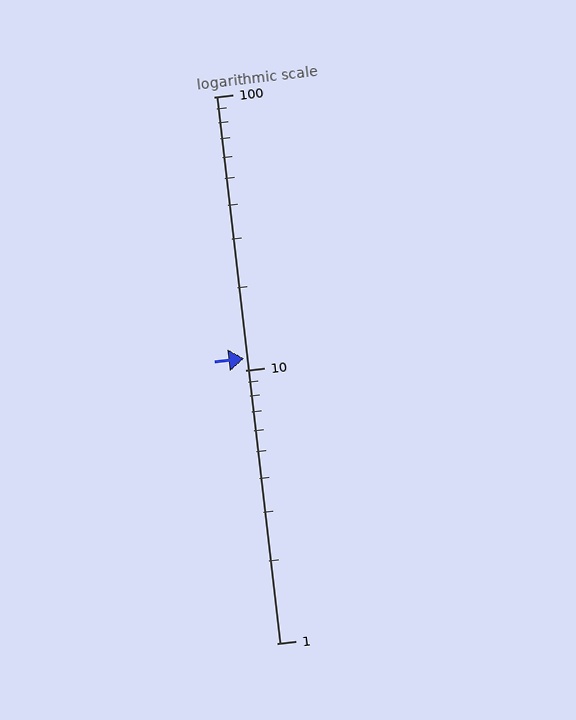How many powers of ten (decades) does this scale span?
The scale spans 2 decades, from 1 to 100.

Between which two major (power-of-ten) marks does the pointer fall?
The pointer is between 10 and 100.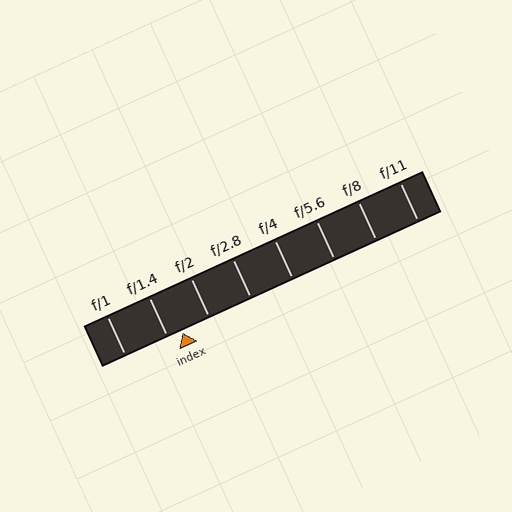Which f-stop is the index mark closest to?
The index mark is closest to f/1.4.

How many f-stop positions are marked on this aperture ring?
There are 8 f-stop positions marked.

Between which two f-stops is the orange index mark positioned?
The index mark is between f/1.4 and f/2.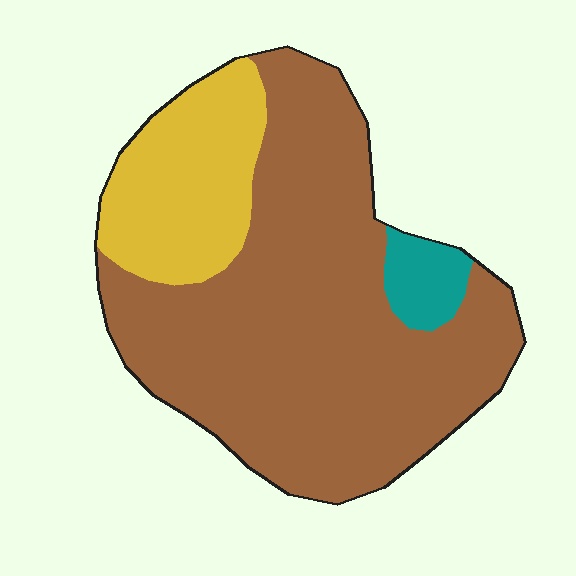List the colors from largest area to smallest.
From largest to smallest: brown, yellow, teal.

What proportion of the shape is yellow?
Yellow takes up about one fifth (1/5) of the shape.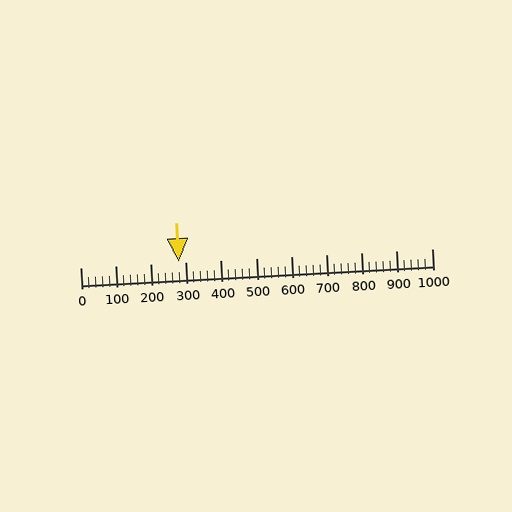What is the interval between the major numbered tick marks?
The major tick marks are spaced 100 units apart.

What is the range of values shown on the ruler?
The ruler shows values from 0 to 1000.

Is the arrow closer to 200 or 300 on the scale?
The arrow is closer to 300.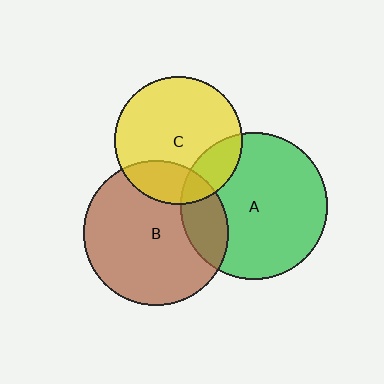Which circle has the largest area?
Circle A (green).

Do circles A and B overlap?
Yes.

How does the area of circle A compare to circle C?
Approximately 1.3 times.